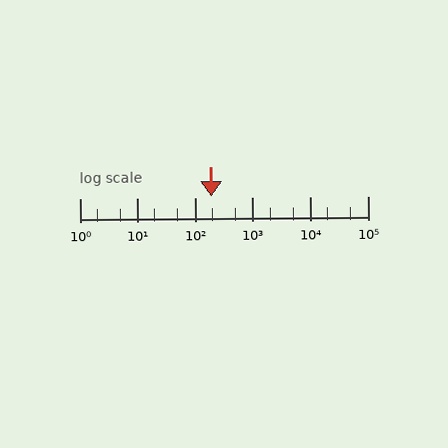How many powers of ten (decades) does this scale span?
The scale spans 5 decades, from 1 to 100000.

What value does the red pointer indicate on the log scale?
The pointer indicates approximately 190.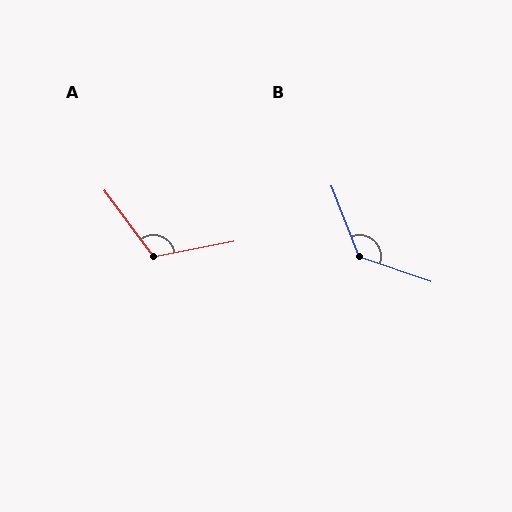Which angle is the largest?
B, at approximately 130 degrees.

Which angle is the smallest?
A, at approximately 116 degrees.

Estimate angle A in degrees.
Approximately 116 degrees.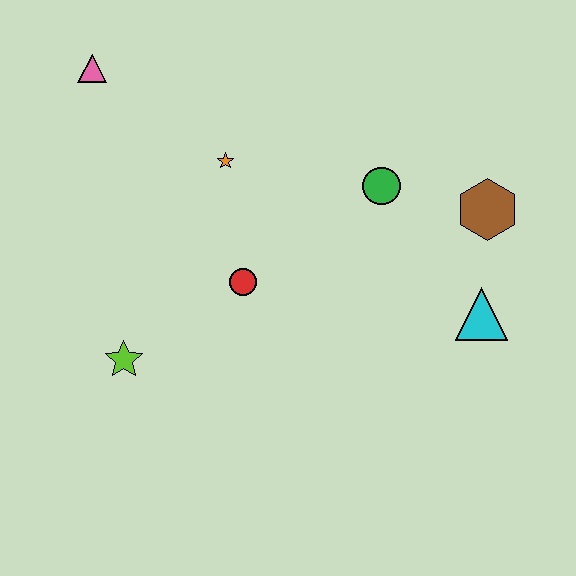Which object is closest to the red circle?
The orange star is closest to the red circle.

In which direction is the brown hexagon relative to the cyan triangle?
The brown hexagon is above the cyan triangle.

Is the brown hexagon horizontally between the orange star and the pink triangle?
No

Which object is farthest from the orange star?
The cyan triangle is farthest from the orange star.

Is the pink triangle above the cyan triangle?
Yes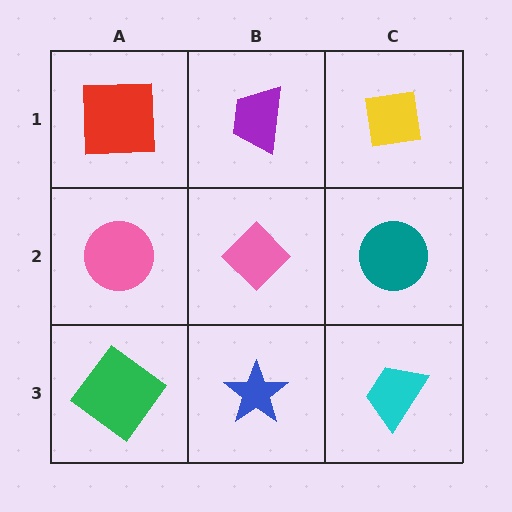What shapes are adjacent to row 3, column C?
A teal circle (row 2, column C), a blue star (row 3, column B).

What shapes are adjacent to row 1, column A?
A pink circle (row 2, column A), a purple trapezoid (row 1, column B).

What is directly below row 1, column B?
A pink diamond.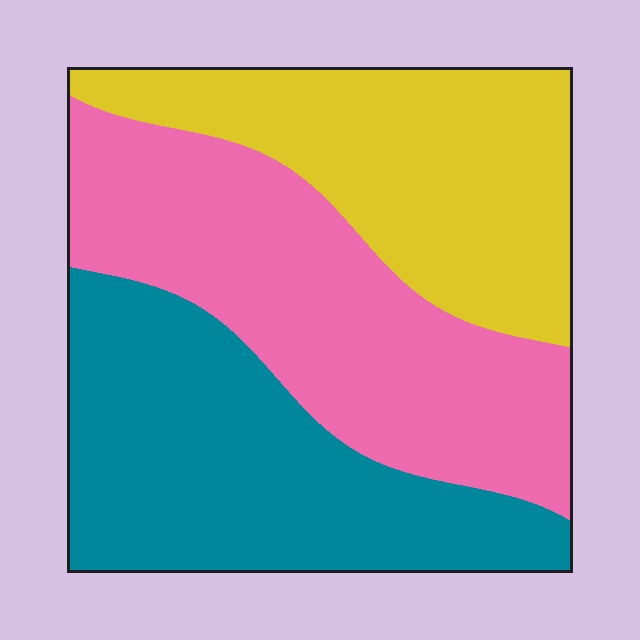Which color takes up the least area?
Yellow, at roughly 30%.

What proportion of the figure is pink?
Pink takes up about three eighths (3/8) of the figure.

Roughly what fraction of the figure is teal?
Teal covers 34% of the figure.